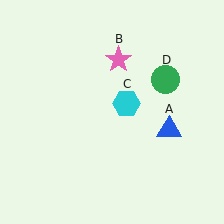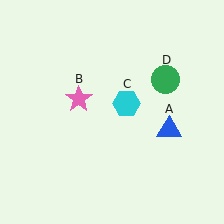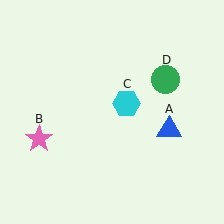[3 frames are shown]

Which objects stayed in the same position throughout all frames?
Blue triangle (object A) and cyan hexagon (object C) and green circle (object D) remained stationary.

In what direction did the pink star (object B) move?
The pink star (object B) moved down and to the left.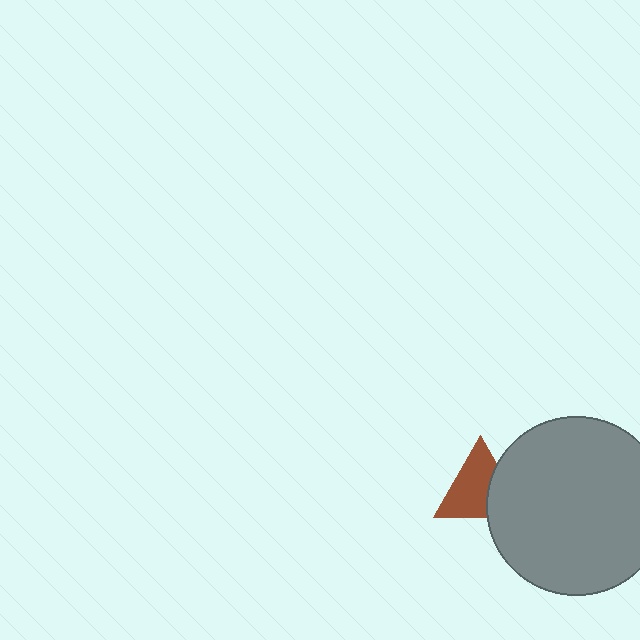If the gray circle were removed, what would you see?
You would see the complete brown triangle.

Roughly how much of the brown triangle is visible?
Most of it is visible (roughly 67%).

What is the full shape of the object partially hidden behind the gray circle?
The partially hidden object is a brown triangle.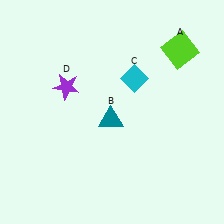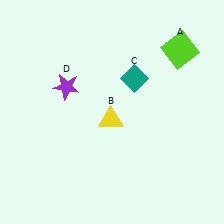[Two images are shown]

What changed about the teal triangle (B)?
In Image 1, B is teal. In Image 2, it changed to yellow.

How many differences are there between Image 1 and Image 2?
There are 2 differences between the two images.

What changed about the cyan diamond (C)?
In Image 1, C is cyan. In Image 2, it changed to teal.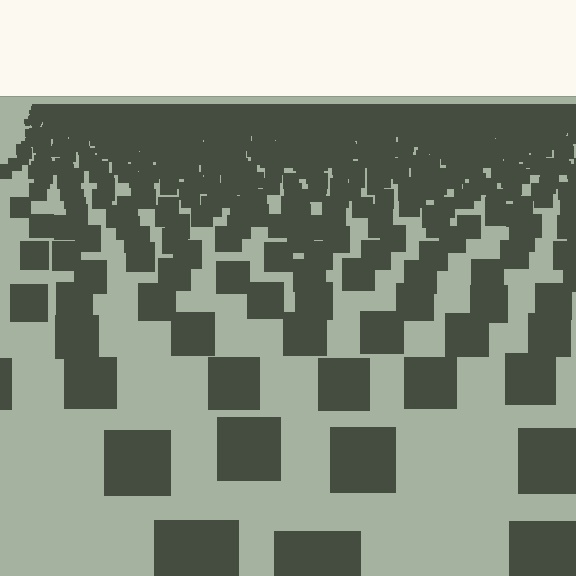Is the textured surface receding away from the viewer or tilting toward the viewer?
The surface is receding away from the viewer. Texture elements get smaller and denser toward the top.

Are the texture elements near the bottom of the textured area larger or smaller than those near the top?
Larger. Near the bottom, elements are closer to the viewer and appear at a bigger on-screen size.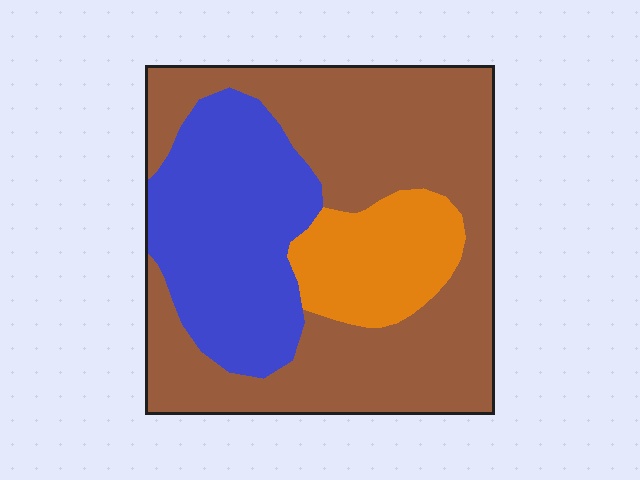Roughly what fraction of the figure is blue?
Blue covers roughly 30% of the figure.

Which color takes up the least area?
Orange, at roughly 15%.